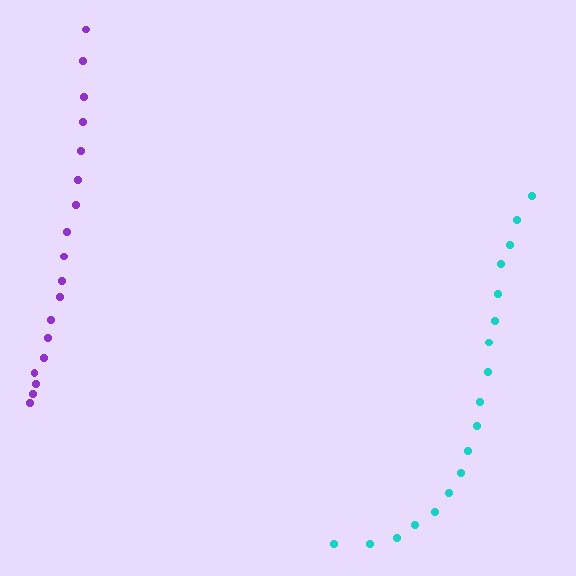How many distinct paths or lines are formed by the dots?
There are 2 distinct paths.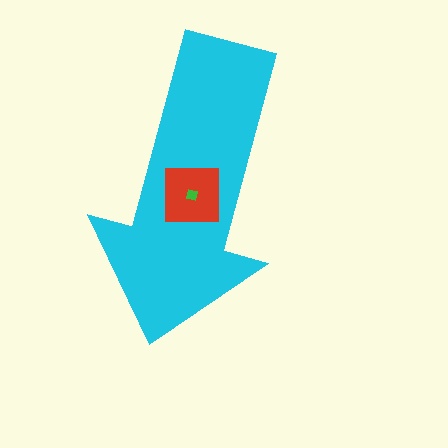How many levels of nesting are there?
3.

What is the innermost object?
The green square.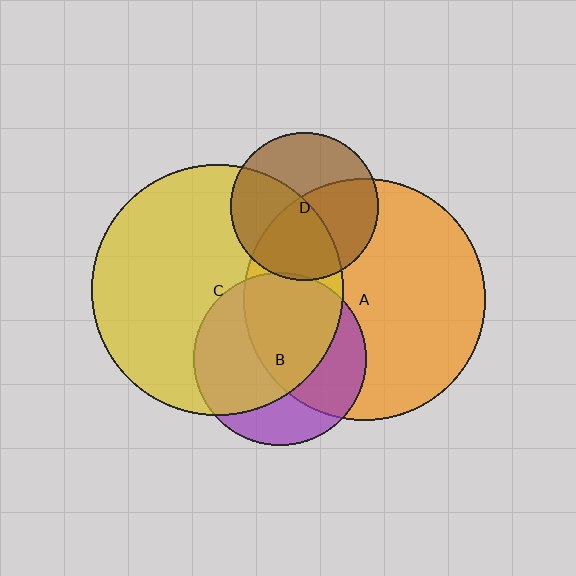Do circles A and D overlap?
Yes.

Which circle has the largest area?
Circle C (yellow).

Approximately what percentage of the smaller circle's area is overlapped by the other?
Approximately 50%.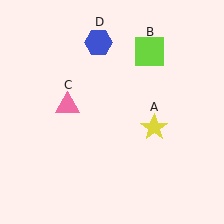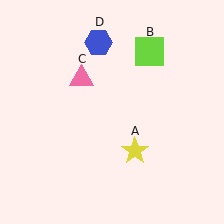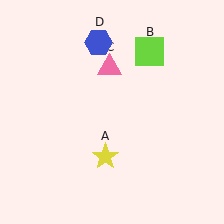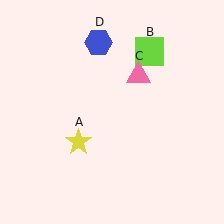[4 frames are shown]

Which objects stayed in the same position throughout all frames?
Lime square (object B) and blue hexagon (object D) remained stationary.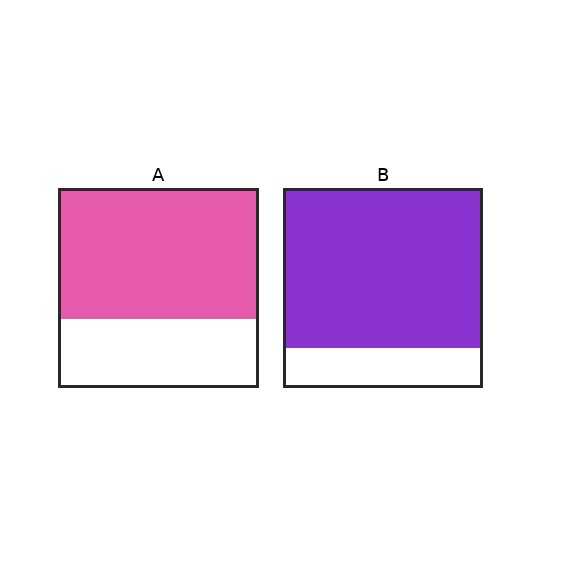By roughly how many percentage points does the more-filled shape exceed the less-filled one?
By roughly 15 percentage points (B over A).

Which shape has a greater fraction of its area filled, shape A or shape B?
Shape B.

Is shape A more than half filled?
Yes.